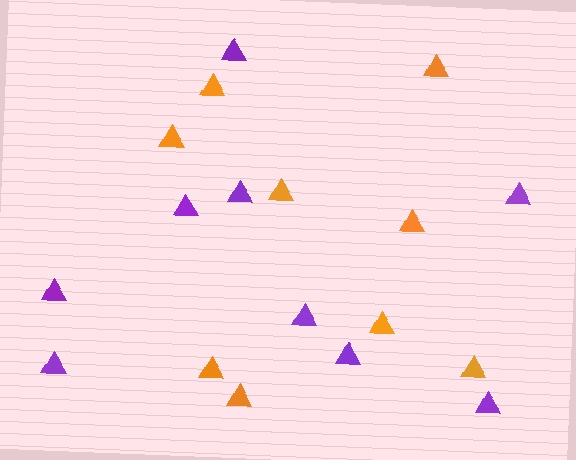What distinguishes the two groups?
There are 2 groups: one group of purple triangles (9) and one group of orange triangles (9).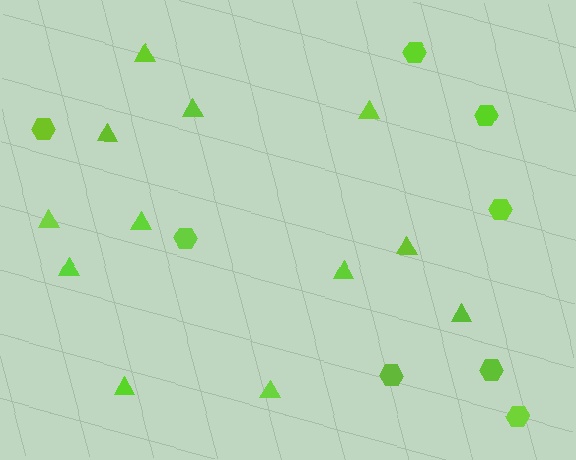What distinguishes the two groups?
There are 2 groups: one group of triangles (12) and one group of hexagons (8).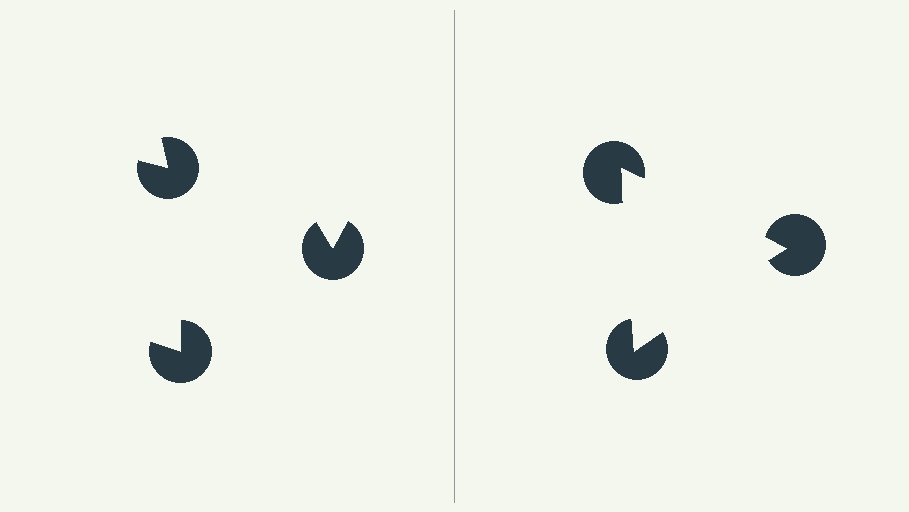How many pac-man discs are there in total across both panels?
6 — 3 on each side.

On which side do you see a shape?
An illusory triangle appears on the right side. On the left side the wedge cuts are rotated, so no coherent shape forms.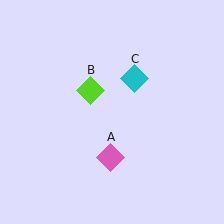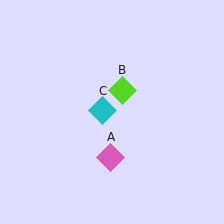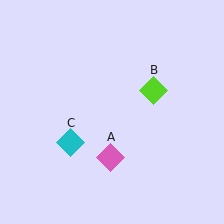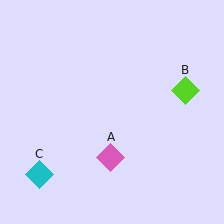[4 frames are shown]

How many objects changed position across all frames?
2 objects changed position: lime diamond (object B), cyan diamond (object C).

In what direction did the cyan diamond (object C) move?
The cyan diamond (object C) moved down and to the left.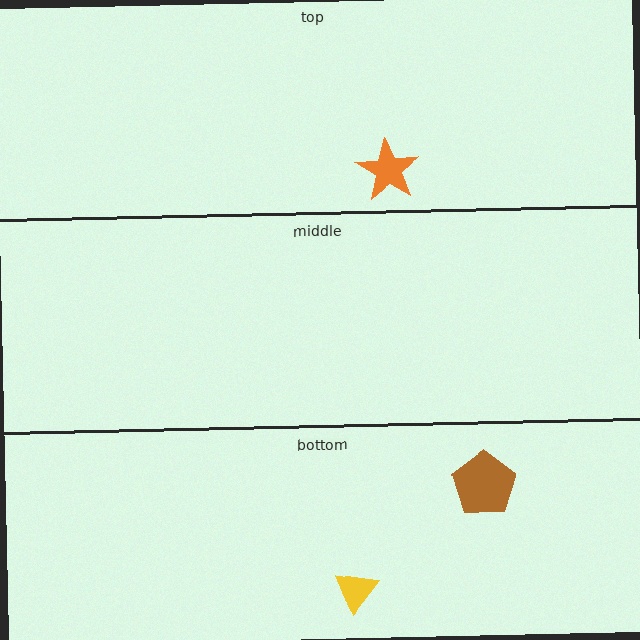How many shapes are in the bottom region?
2.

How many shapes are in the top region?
1.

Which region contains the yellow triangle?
The bottom region.